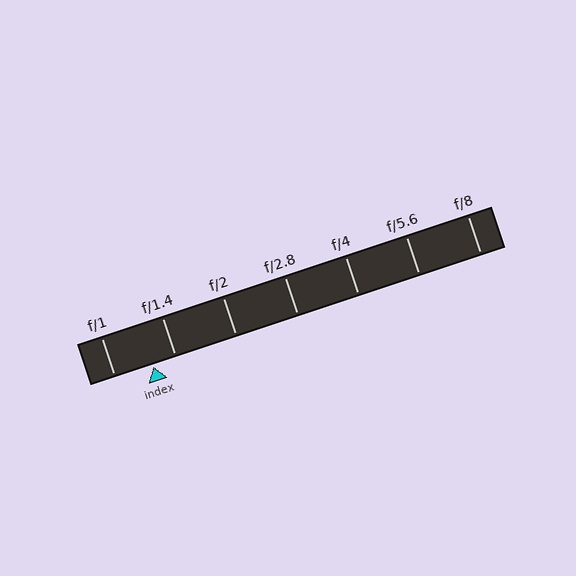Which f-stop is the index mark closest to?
The index mark is closest to f/1.4.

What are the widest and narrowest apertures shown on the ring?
The widest aperture shown is f/1 and the narrowest is f/8.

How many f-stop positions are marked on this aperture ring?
There are 7 f-stop positions marked.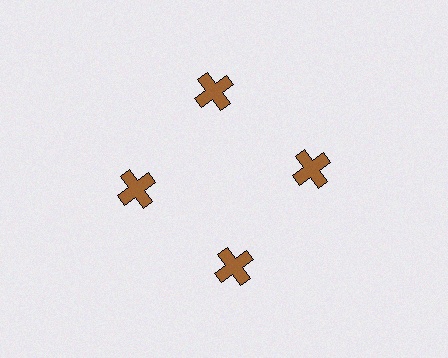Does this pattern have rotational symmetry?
Yes, this pattern has 4-fold rotational symmetry. It looks the same after rotating 90 degrees around the center.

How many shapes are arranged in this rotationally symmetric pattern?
There are 4 shapes, arranged in 4 groups of 1.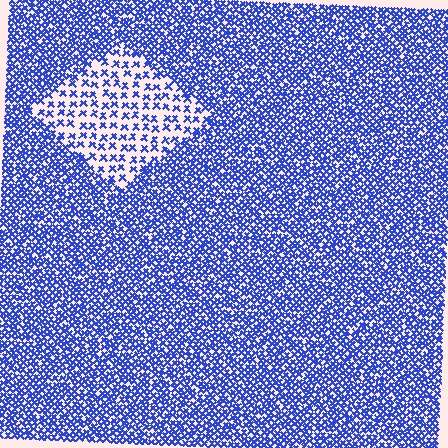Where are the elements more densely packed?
The elements are more densely packed outside the diamond boundary.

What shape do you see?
I see a diamond.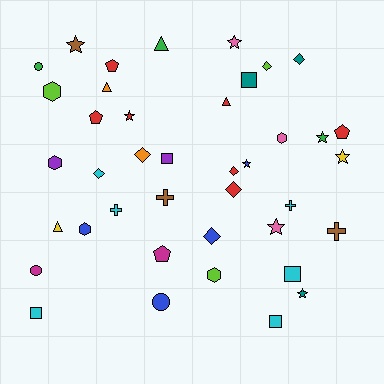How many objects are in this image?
There are 40 objects.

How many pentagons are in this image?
There are 4 pentagons.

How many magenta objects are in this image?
There are 2 magenta objects.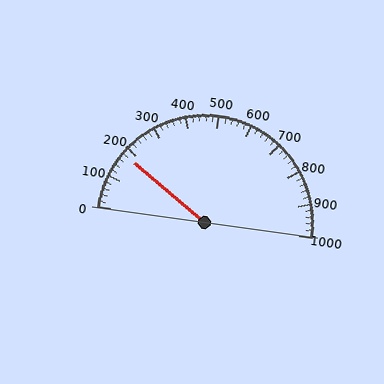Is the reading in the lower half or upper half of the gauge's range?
The reading is in the lower half of the range (0 to 1000).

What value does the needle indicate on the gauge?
The needle indicates approximately 180.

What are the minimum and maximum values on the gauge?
The gauge ranges from 0 to 1000.